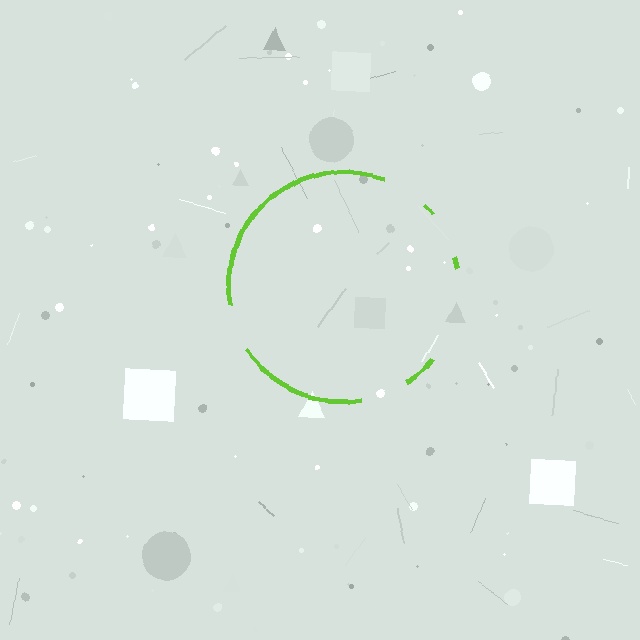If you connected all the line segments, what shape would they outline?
They would outline a circle.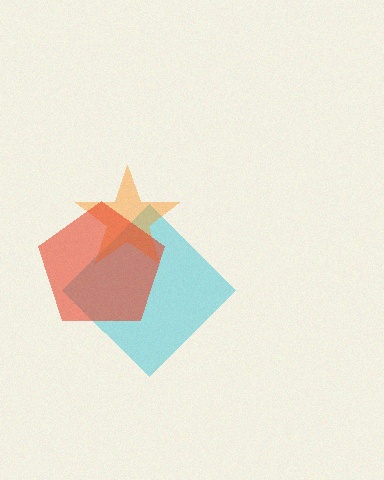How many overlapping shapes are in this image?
There are 3 overlapping shapes in the image.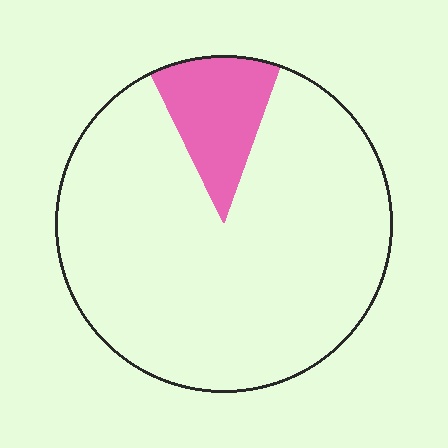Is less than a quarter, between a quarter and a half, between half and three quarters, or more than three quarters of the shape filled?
Less than a quarter.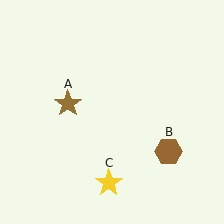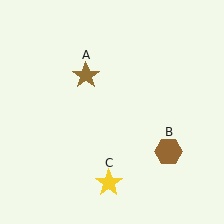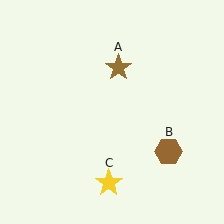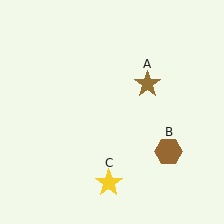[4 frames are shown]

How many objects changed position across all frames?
1 object changed position: brown star (object A).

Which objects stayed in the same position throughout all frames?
Brown hexagon (object B) and yellow star (object C) remained stationary.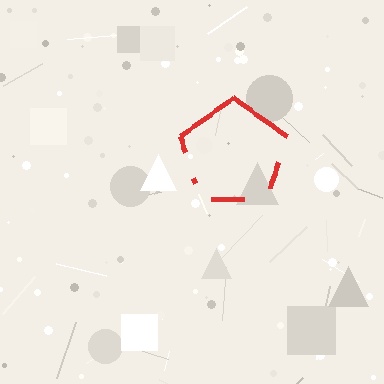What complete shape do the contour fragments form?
The contour fragments form a pentagon.